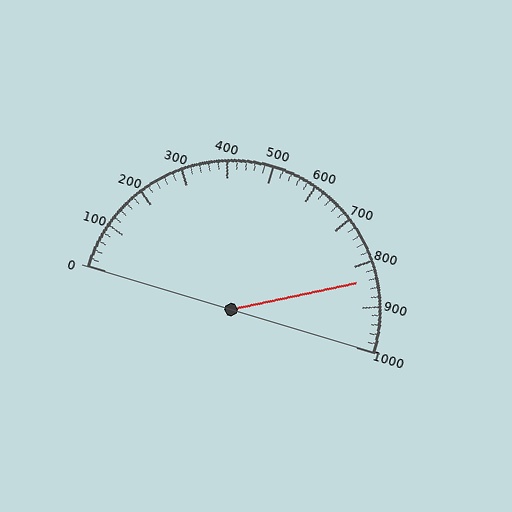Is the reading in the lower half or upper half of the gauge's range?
The reading is in the upper half of the range (0 to 1000).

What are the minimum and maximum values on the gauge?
The gauge ranges from 0 to 1000.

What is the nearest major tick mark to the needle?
The nearest major tick mark is 800.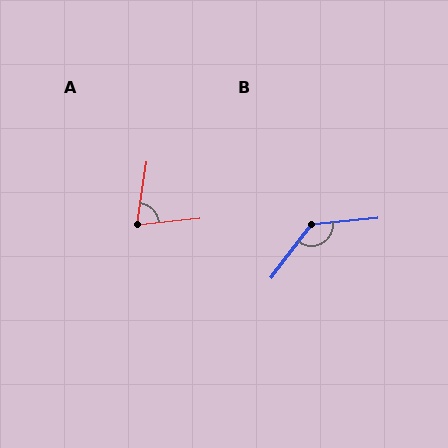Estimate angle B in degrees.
Approximately 133 degrees.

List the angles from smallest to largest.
A (76°), B (133°).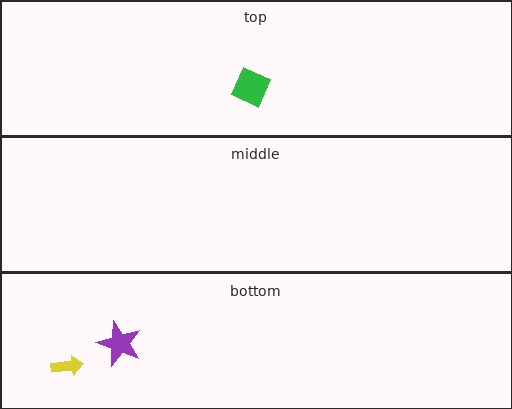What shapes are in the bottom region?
The yellow arrow, the purple star.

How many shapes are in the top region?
1.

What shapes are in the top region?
The green square.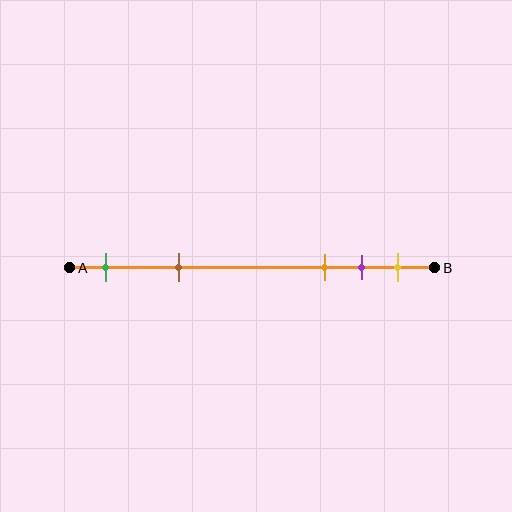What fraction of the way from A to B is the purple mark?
The purple mark is approximately 80% (0.8) of the way from A to B.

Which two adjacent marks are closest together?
The purple and yellow marks are the closest adjacent pair.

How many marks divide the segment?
There are 5 marks dividing the segment.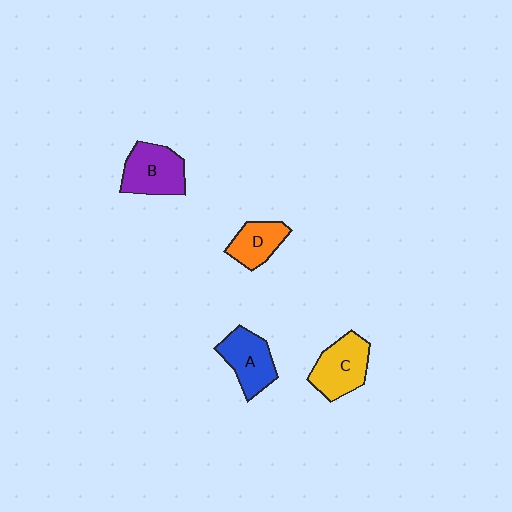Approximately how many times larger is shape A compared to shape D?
Approximately 1.3 times.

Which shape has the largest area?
Shape B (purple).